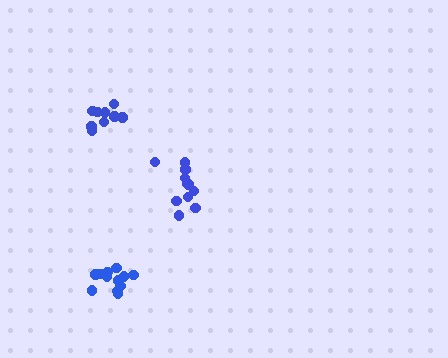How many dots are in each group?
Group 1: 9 dots, Group 2: 14 dots, Group 3: 11 dots (34 total).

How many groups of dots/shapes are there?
There are 3 groups.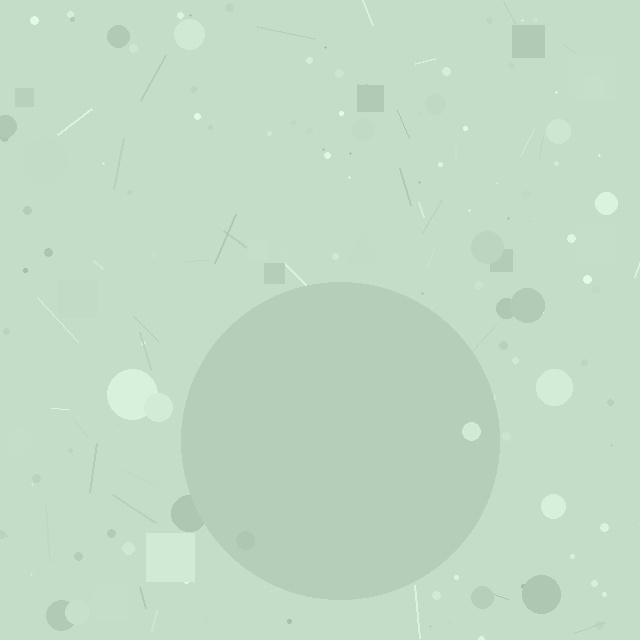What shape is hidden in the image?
A circle is hidden in the image.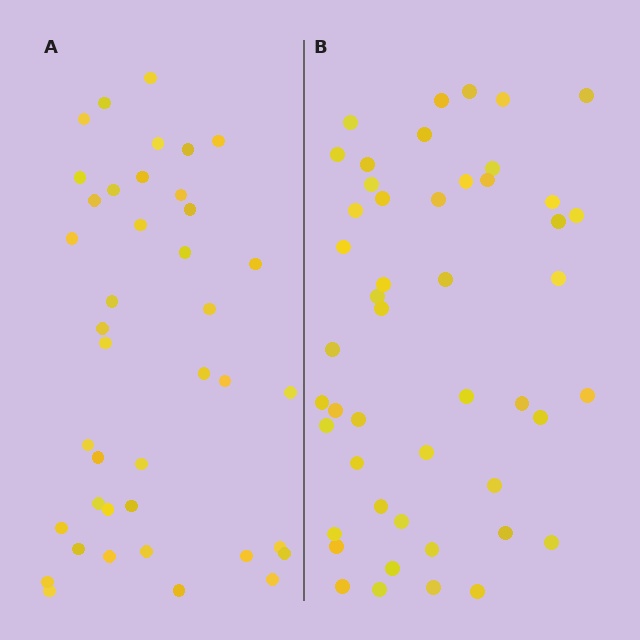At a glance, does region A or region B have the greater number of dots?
Region B (the right region) has more dots.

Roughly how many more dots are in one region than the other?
Region B has roughly 8 or so more dots than region A.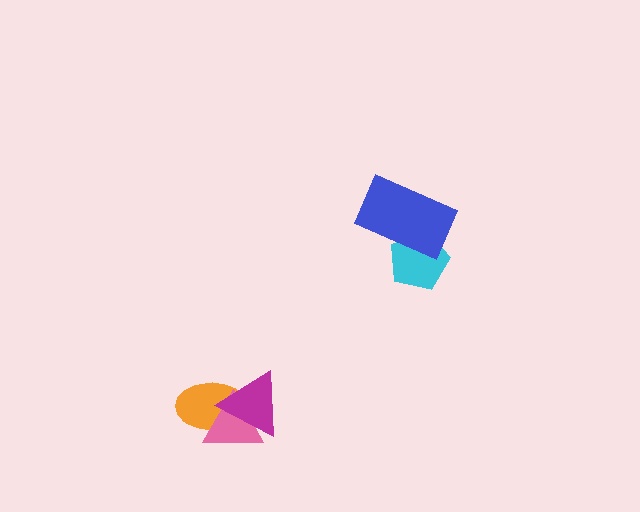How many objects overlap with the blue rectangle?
1 object overlaps with the blue rectangle.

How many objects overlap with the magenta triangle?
2 objects overlap with the magenta triangle.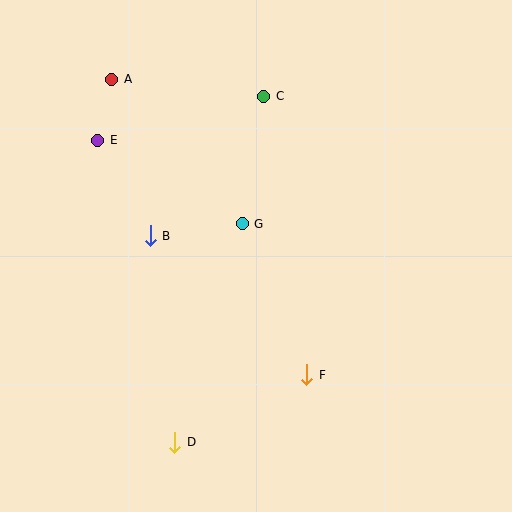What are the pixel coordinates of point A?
Point A is at (112, 79).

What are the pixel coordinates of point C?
Point C is at (264, 96).